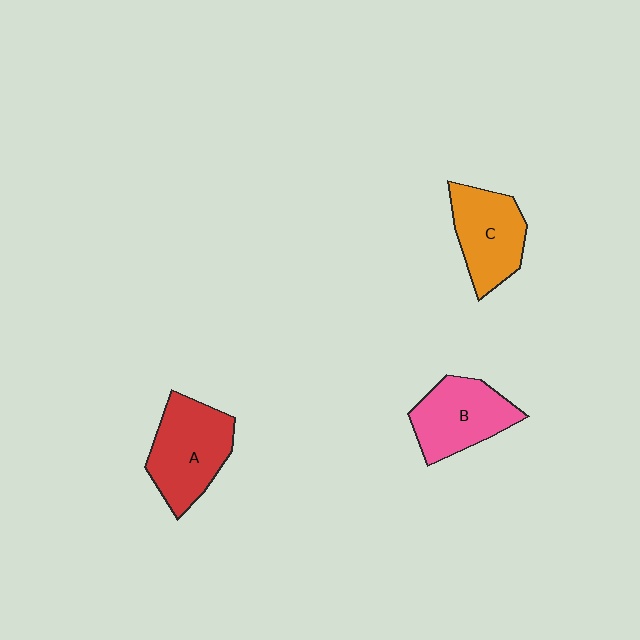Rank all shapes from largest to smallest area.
From largest to smallest: A (red), B (pink), C (orange).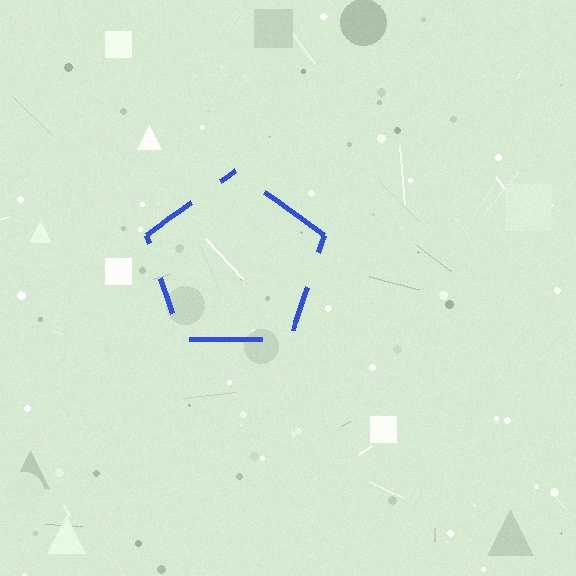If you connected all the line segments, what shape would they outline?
They would outline a pentagon.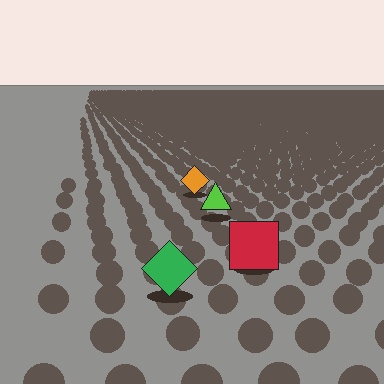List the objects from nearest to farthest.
From nearest to farthest: the green diamond, the red square, the lime triangle, the orange diamond.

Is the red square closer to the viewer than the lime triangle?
Yes. The red square is closer — you can tell from the texture gradient: the ground texture is coarser near it.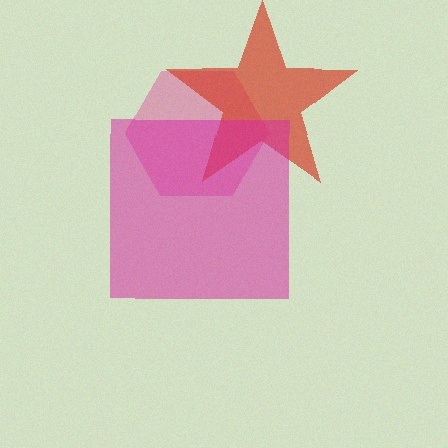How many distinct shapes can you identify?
There are 3 distinct shapes: a pink hexagon, a red star, a magenta square.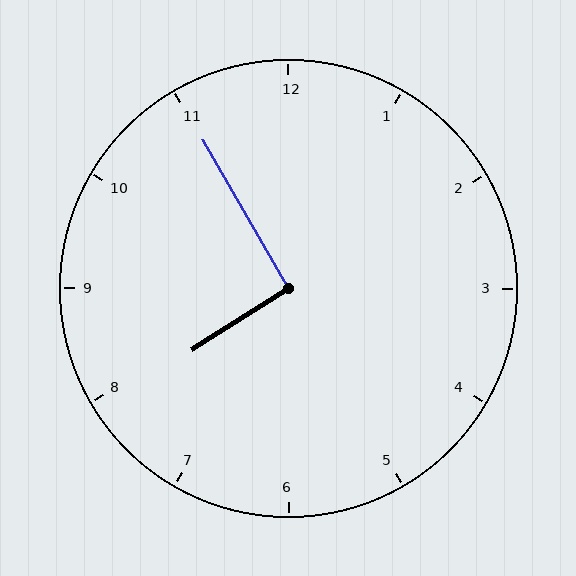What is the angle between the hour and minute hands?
Approximately 92 degrees.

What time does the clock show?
7:55.